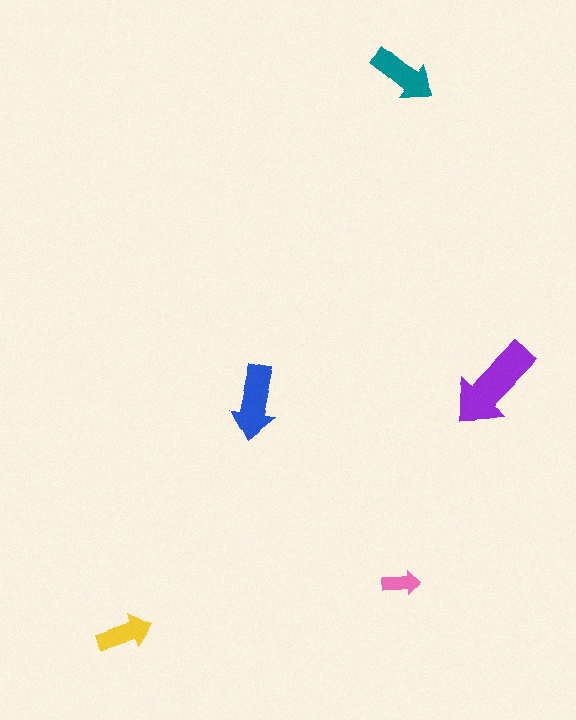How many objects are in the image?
There are 5 objects in the image.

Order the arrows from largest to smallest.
the purple one, the blue one, the teal one, the yellow one, the pink one.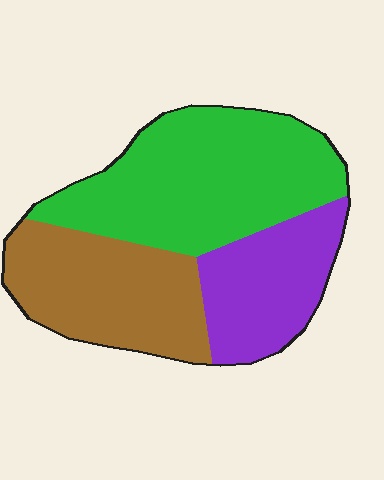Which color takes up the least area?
Purple, at roughly 25%.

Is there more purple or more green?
Green.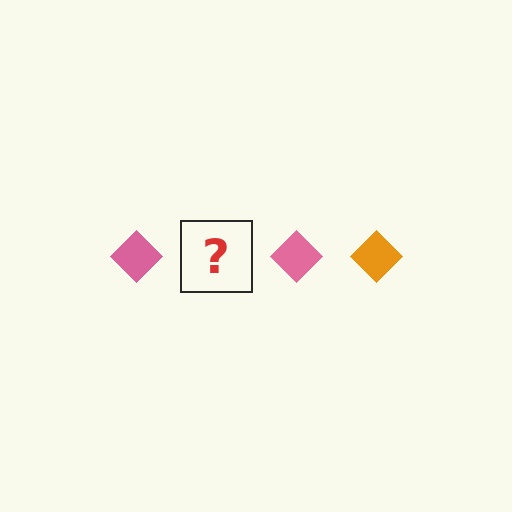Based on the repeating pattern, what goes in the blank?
The blank should be an orange diamond.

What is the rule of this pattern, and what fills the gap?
The rule is that the pattern cycles through pink, orange diamonds. The gap should be filled with an orange diamond.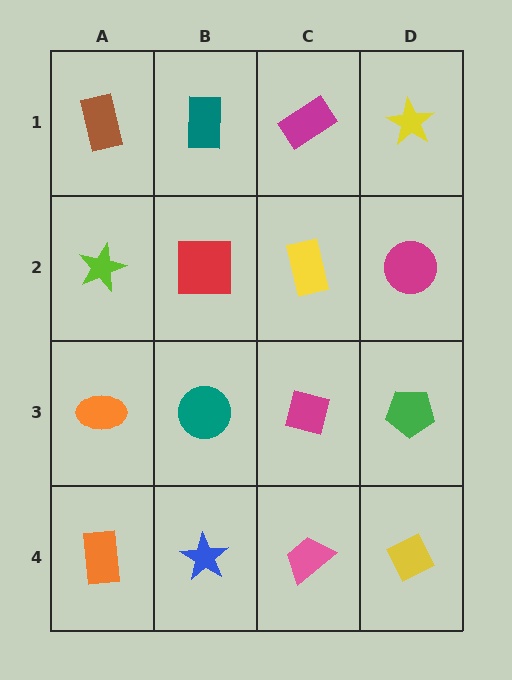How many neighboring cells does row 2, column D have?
3.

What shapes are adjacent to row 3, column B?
A red square (row 2, column B), a blue star (row 4, column B), an orange ellipse (row 3, column A), a magenta square (row 3, column C).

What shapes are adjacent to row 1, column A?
A lime star (row 2, column A), a teal rectangle (row 1, column B).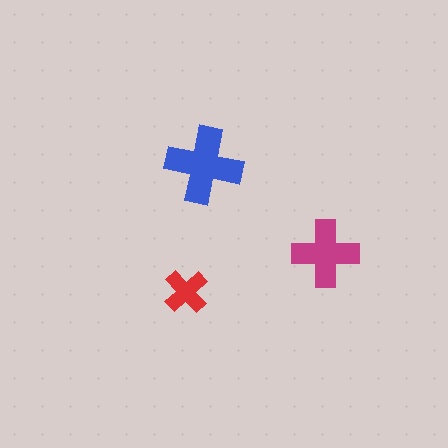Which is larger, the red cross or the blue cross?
The blue one.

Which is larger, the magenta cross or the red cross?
The magenta one.